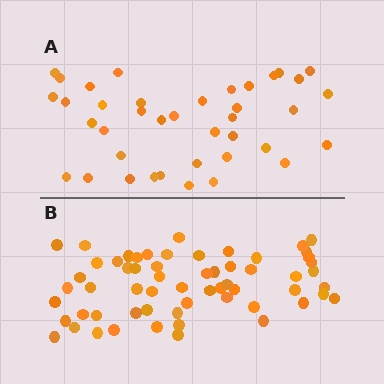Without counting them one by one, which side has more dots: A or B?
Region B (the bottom region) has more dots.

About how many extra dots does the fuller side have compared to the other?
Region B has approximately 20 more dots than region A.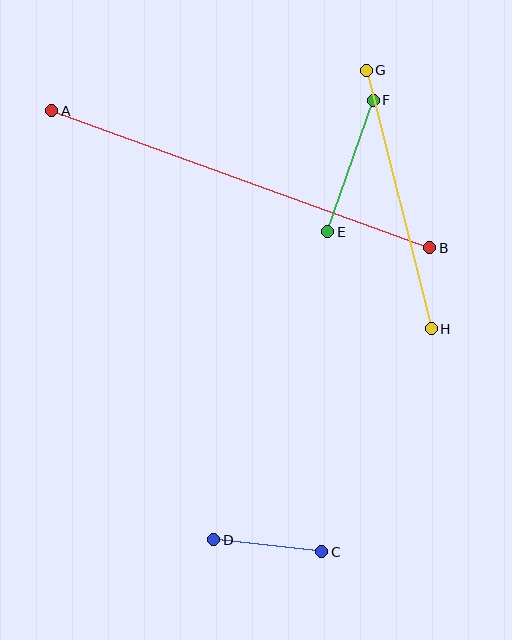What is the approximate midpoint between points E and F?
The midpoint is at approximately (351, 166) pixels.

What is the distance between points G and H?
The distance is approximately 267 pixels.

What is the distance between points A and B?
The distance is approximately 402 pixels.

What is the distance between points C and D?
The distance is approximately 109 pixels.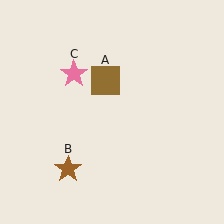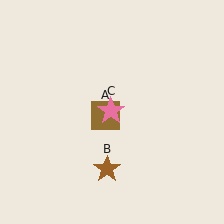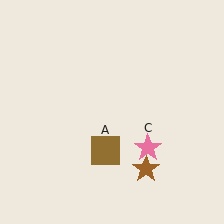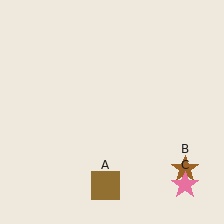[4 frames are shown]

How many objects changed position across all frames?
3 objects changed position: brown square (object A), brown star (object B), pink star (object C).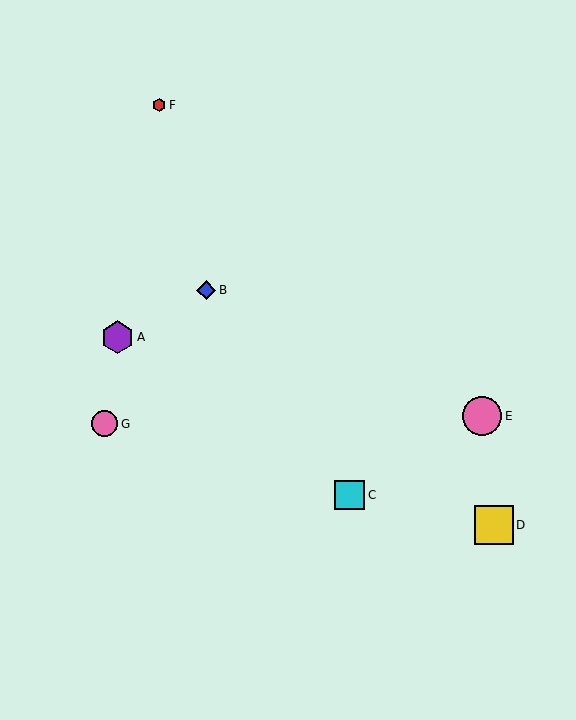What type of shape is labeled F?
Shape F is a red hexagon.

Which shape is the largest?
The pink circle (labeled E) is the largest.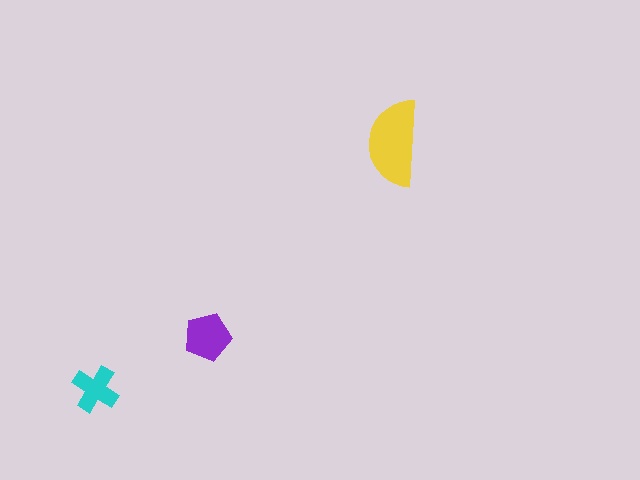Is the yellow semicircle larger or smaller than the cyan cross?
Larger.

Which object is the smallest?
The cyan cross.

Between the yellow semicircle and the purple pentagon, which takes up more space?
The yellow semicircle.